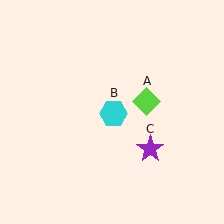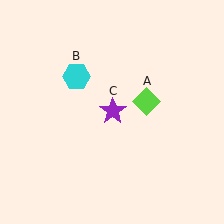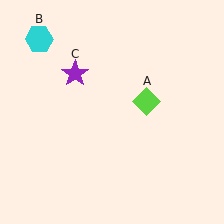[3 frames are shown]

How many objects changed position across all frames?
2 objects changed position: cyan hexagon (object B), purple star (object C).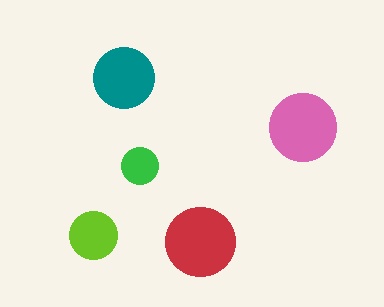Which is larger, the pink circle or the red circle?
The red one.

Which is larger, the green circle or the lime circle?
The lime one.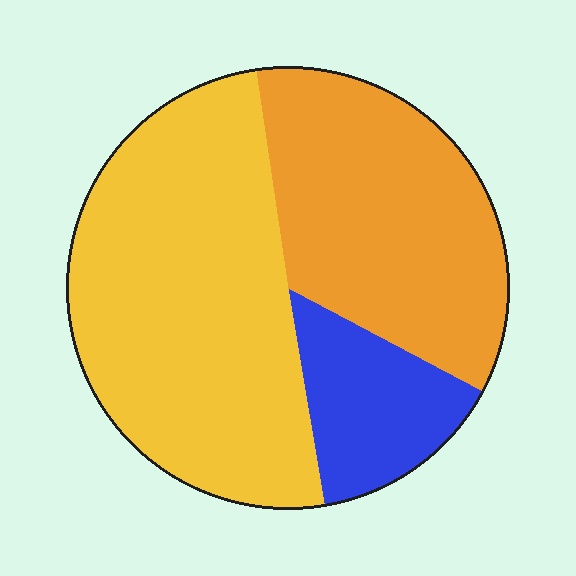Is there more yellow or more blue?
Yellow.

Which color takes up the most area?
Yellow, at roughly 50%.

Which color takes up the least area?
Blue, at roughly 15%.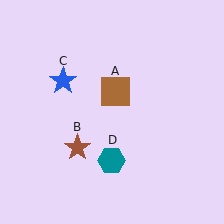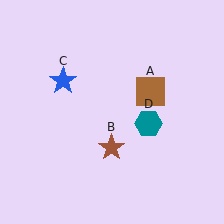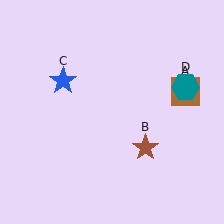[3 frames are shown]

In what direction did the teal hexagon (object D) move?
The teal hexagon (object D) moved up and to the right.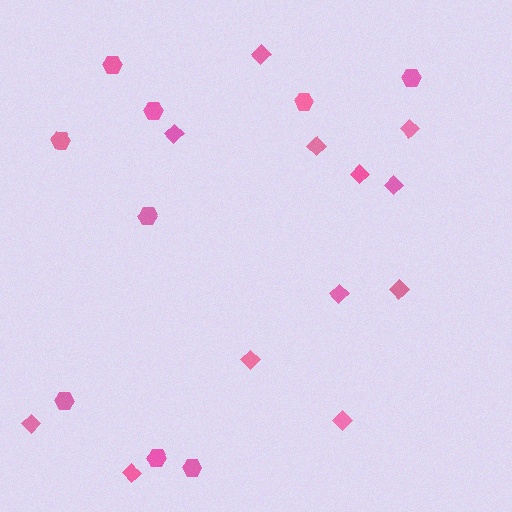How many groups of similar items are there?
There are 2 groups: one group of hexagons (9) and one group of diamonds (12).